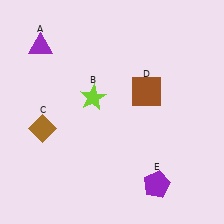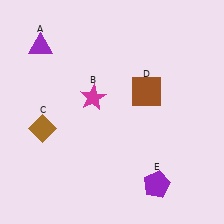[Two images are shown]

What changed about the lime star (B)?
In Image 1, B is lime. In Image 2, it changed to magenta.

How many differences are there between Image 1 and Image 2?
There is 1 difference between the two images.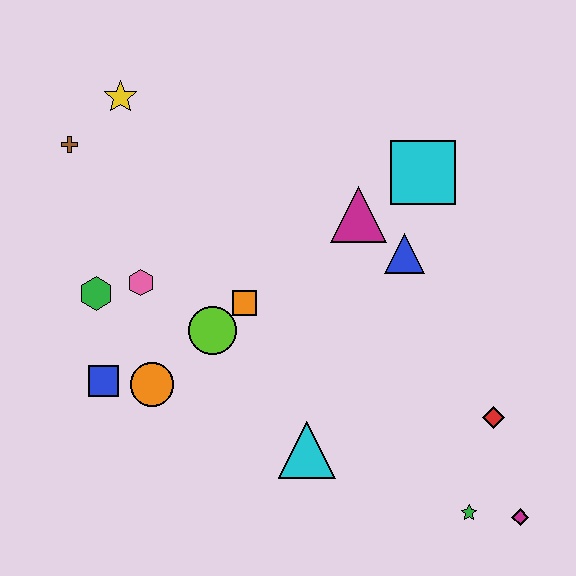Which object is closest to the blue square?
The orange circle is closest to the blue square.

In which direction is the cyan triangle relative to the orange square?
The cyan triangle is below the orange square.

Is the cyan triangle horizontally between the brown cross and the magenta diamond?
Yes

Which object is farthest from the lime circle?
The magenta diamond is farthest from the lime circle.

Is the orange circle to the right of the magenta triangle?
No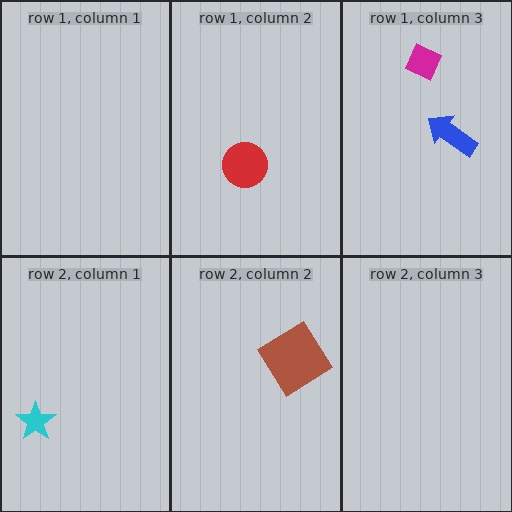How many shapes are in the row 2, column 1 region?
1.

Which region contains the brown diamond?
The row 2, column 2 region.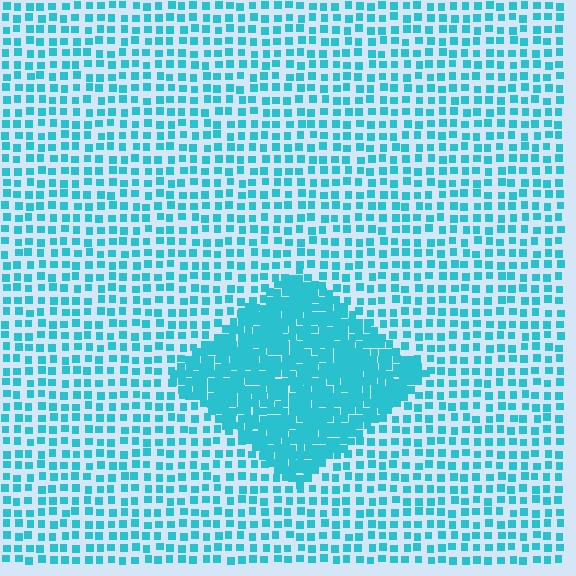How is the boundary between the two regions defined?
The boundary is defined by a change in element density (approximately 2.5x ratio). All elements are the same color, size, and shape.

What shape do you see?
I see a diamond.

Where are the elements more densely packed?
The elements are more densely packed inside the diamond boundary.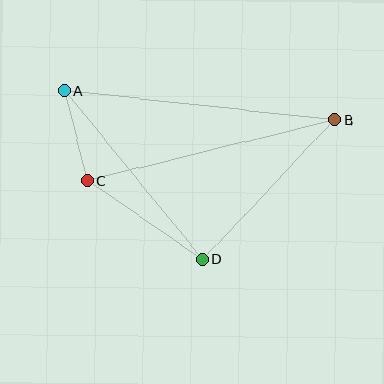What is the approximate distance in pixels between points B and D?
The distance between B and D is approximately 192 pixels.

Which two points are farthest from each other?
Points A and B are farthest from each other.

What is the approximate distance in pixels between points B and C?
The distance between B and C is approximately 254 pixels.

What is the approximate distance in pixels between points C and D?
The distance between C and D is approximately 140 pixels.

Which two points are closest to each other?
Points A and C are closest to each other.